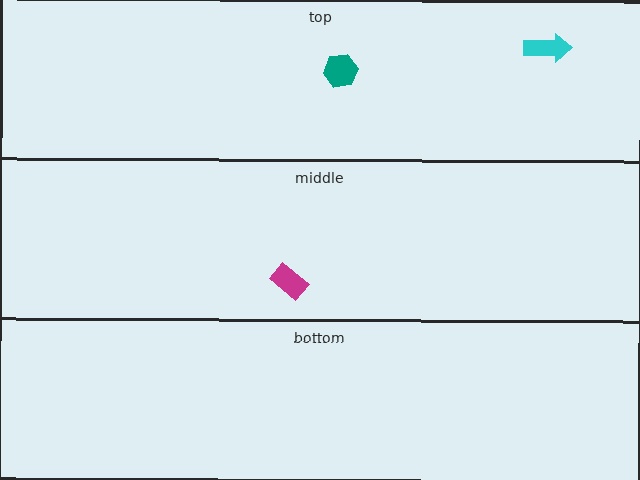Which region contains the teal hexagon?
The top region.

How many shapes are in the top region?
2.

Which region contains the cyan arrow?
The top region.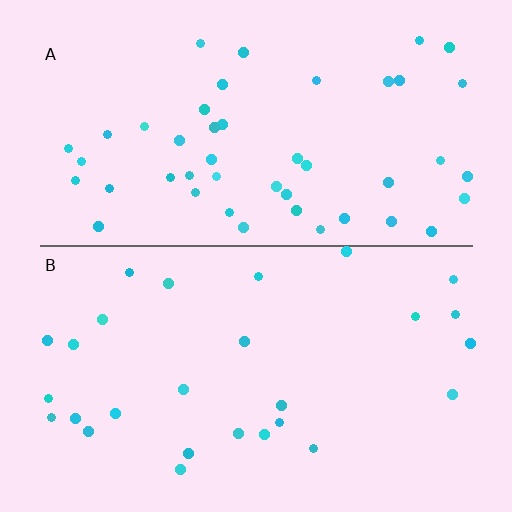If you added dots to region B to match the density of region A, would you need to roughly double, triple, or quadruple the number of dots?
Approximately double.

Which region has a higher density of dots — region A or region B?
A (the top).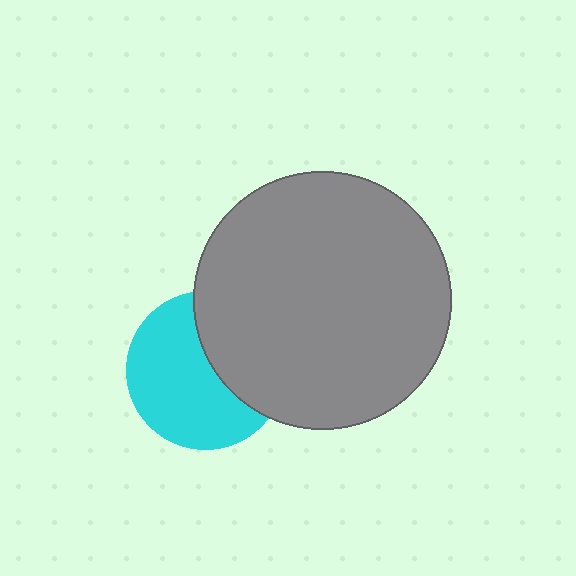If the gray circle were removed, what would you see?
You would see the complete cyan circle.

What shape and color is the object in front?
The object in front is a gray circle.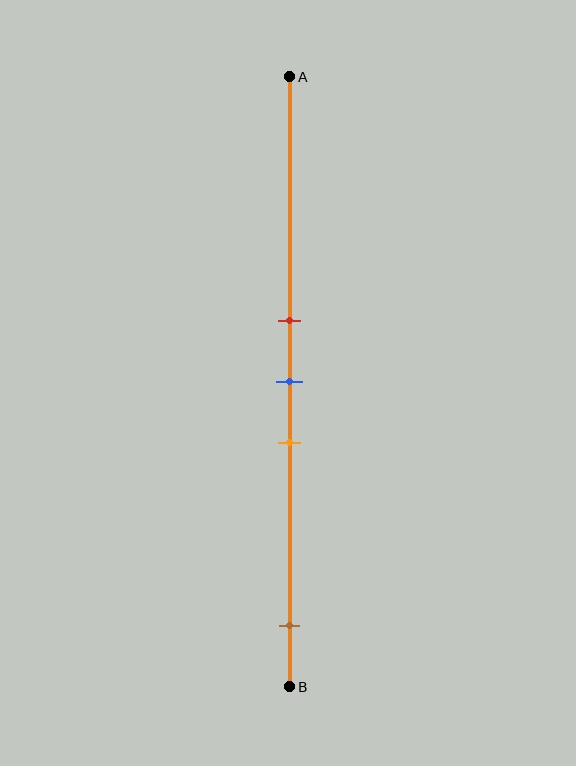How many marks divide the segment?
There are 4 marks dividing the segment.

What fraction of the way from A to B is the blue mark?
The blue mark is approximately 50% (0.5) of the way from A to B.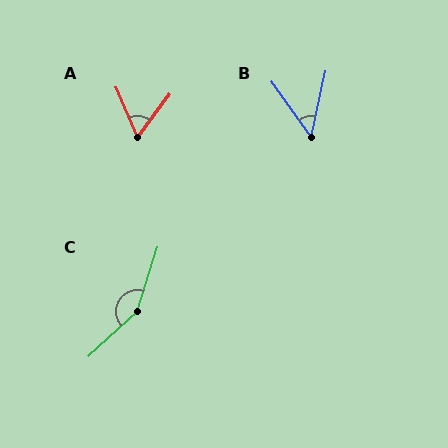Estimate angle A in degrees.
Approximately 60 degrees.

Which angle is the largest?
C, at approximately 150 degrees.